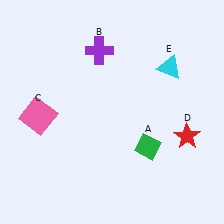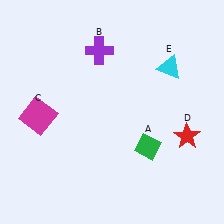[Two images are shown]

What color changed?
The square (C) changed from pink in Image 1 to magenta in Image 2.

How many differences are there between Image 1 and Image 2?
There is 1 difference between the two images.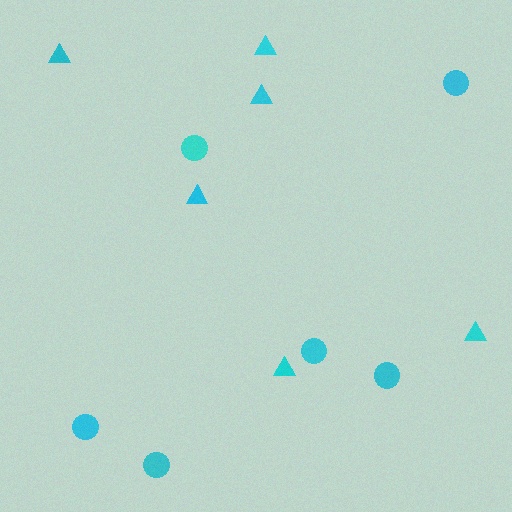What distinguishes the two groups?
There are 2 groups: one group of circles (6) and one group of triangles (6).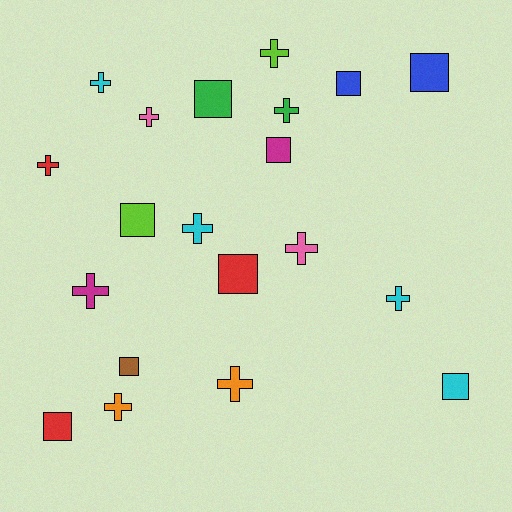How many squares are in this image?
There are 9 squares.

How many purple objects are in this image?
There are no purple objects.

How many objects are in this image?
There are 20 objects.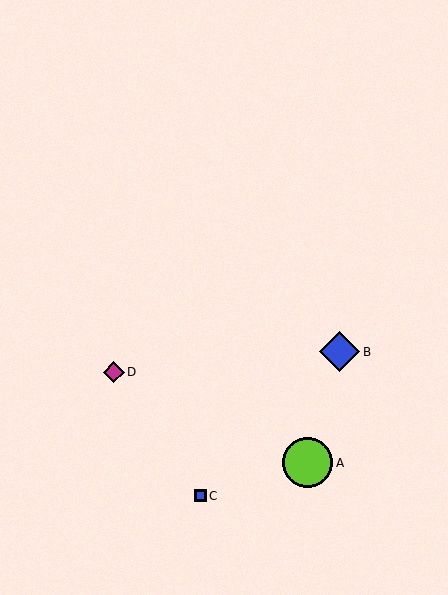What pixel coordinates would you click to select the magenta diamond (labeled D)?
Click at (114, 372) to select the magenta diamond D.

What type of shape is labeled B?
Shape B is a blue diamond.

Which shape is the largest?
The lime circle (labeled A) is the largest.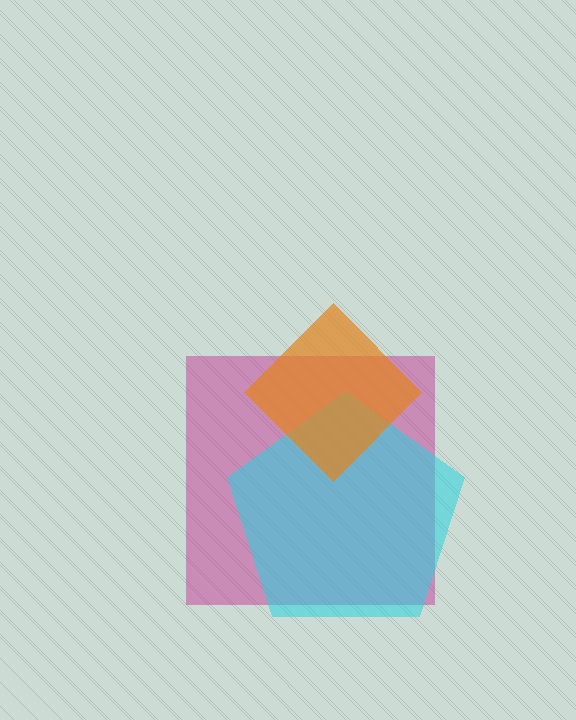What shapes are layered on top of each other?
The layered shapes are: a magenta square, a cyan pentagon, an orange diamond.